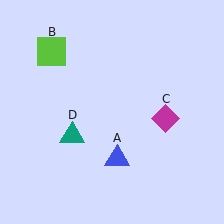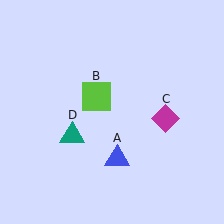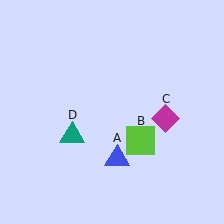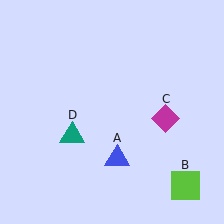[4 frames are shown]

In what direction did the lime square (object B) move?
The lime square (object B) moved down and to the right.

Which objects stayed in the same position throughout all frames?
Blue triangle (object A) and magenta diamond (object C) and teal triangle (object D) remained stationary.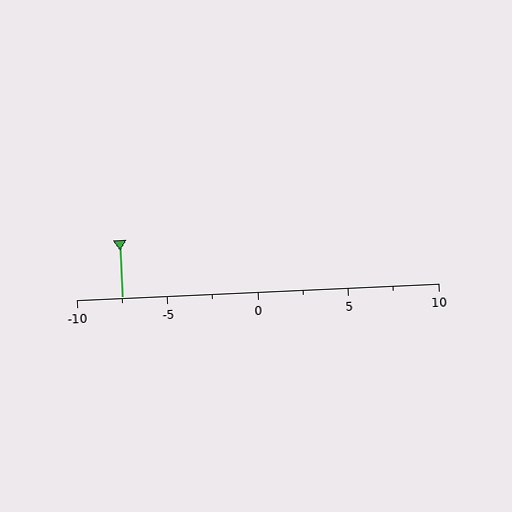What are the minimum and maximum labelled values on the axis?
The axis runs from -10 to 10.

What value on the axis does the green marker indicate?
The marker indicates approximately -7.5.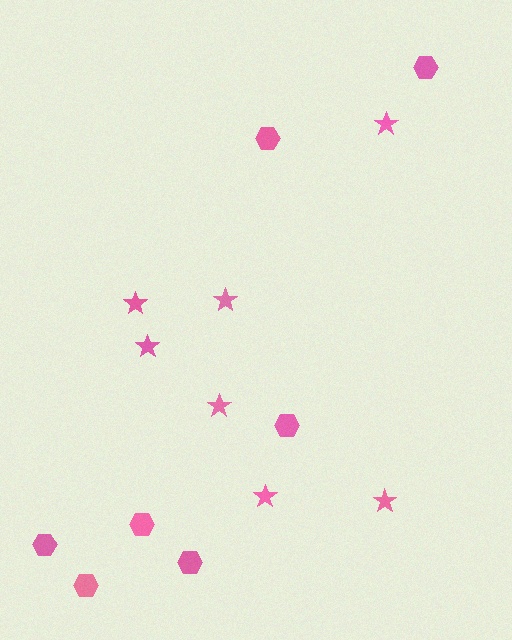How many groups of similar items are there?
There are 2 groups: one group of stars (7) and one group of hexagons (7).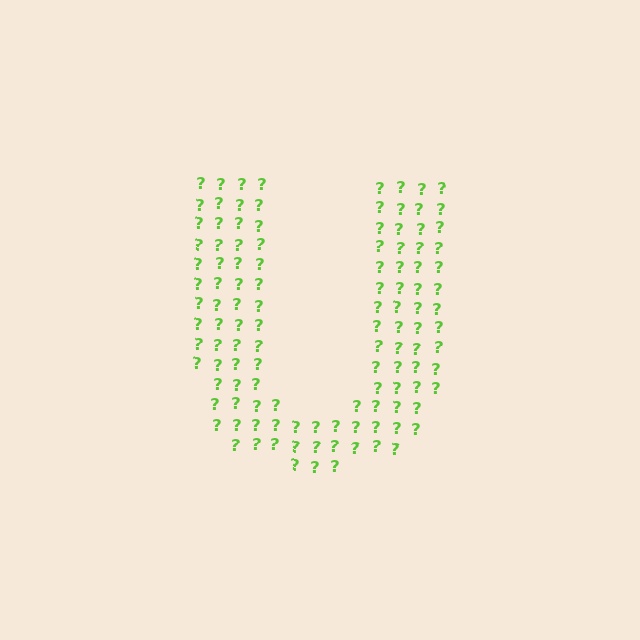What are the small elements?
The small elements are question marks.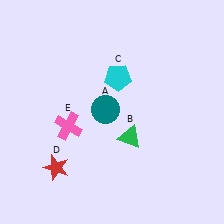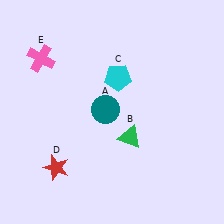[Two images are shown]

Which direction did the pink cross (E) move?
The pink cross (E) moved up.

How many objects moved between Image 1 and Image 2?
1 object moved between the two images.